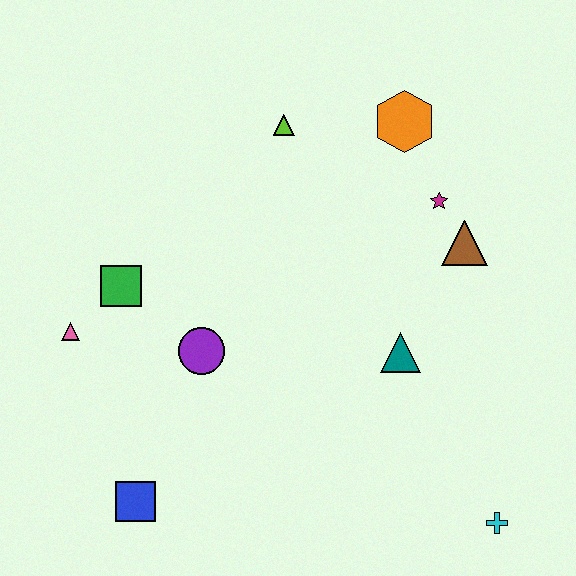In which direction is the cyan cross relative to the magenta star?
The cyan cross is below the magenta star.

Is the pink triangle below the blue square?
No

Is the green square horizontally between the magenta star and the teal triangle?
No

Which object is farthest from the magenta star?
The blue square is farthest from the magenta star.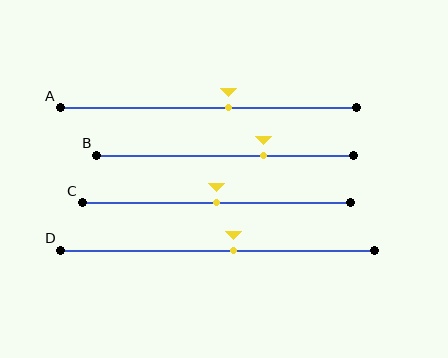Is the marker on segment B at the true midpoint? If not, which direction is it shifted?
No, the marker on segment B is shifted to the right by about 15% of the segment length.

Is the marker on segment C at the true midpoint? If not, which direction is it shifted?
Yes, the marker on segment C is at the true midpoint.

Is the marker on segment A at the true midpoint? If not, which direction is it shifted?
No, the marker on segment A is shifted to the right by about 7% of the segment length.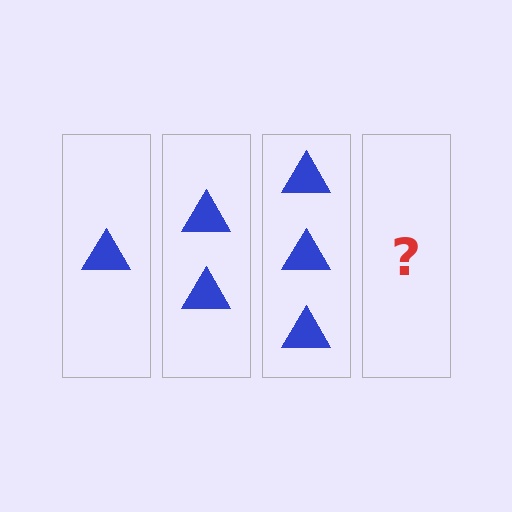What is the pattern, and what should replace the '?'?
The pattern is that each step adds one more triangle. The '?' should be 4 triangles.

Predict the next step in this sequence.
The next step is 4 triangles.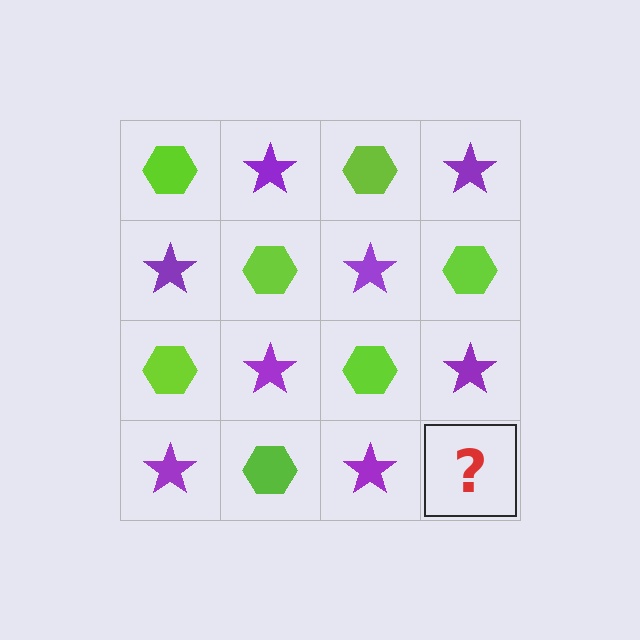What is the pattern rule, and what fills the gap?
The rule is that it alternates lime hexagon and purple star in a checkerboard pattern. The gap should be filled with a lime hexagon.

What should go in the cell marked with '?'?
The missing cell should contain a lime hexagon.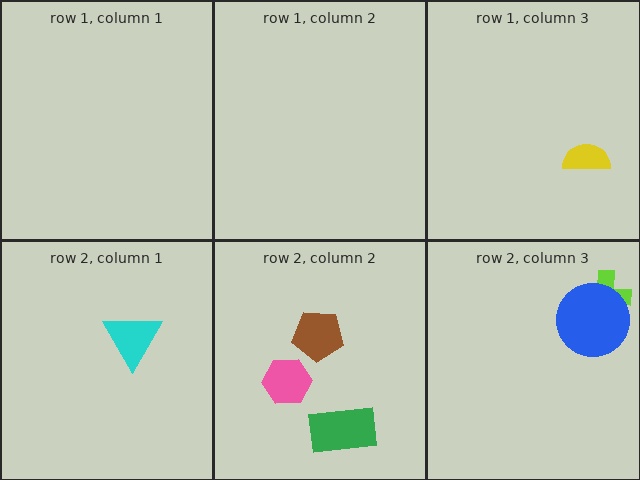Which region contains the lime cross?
The row 2, column 3 region.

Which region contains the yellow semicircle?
The row 1, column 3 region.